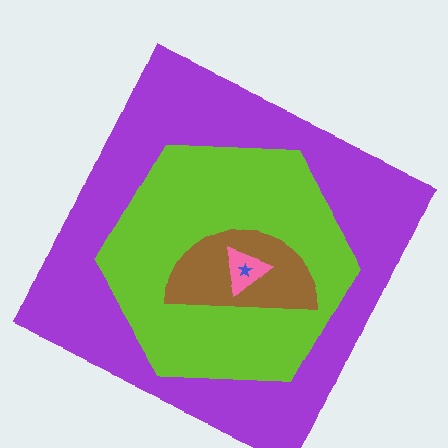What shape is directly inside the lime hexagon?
The brown semicircle.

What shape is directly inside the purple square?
The lime hexagon.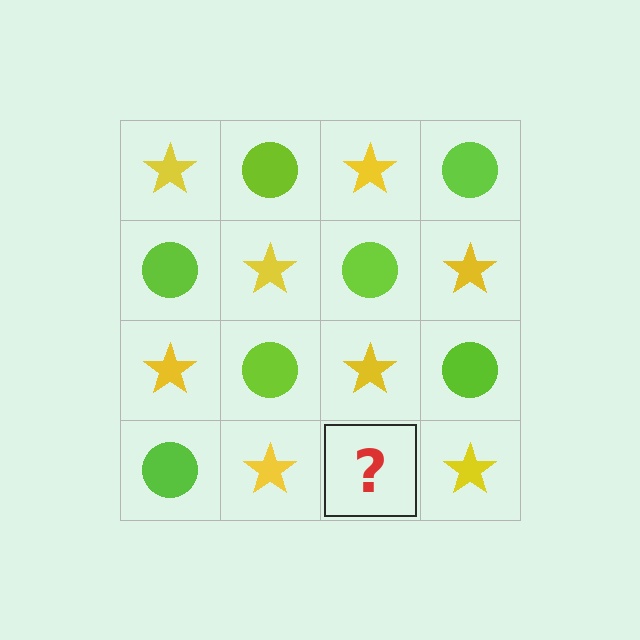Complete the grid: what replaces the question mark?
The question mark should be replaced with a lime circle.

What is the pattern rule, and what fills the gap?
The rule is that it alternates yellow star and lime circle in a checkerboard pattern. The gap should be filled with a lime circle.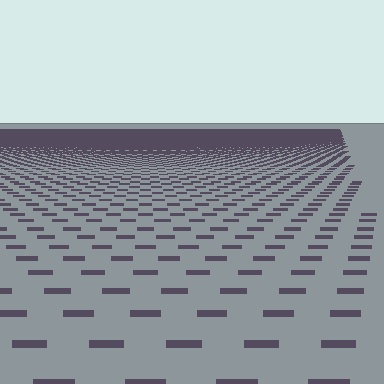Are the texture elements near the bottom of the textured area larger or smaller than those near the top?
Larger. Near the bottom, elements are closer to the viewer and appear at a bigger on-screen size.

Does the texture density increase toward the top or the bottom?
Density increases toward the top.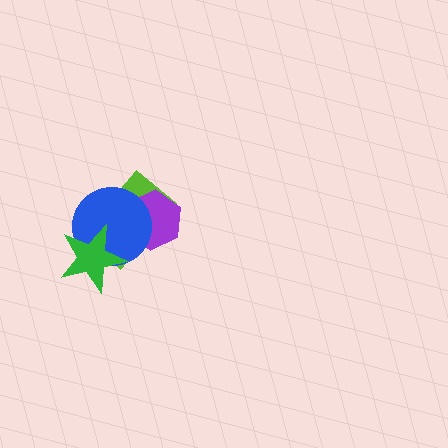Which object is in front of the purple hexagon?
The blue circle is in front of the purple hexagon.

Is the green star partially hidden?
No, no other shape covers it.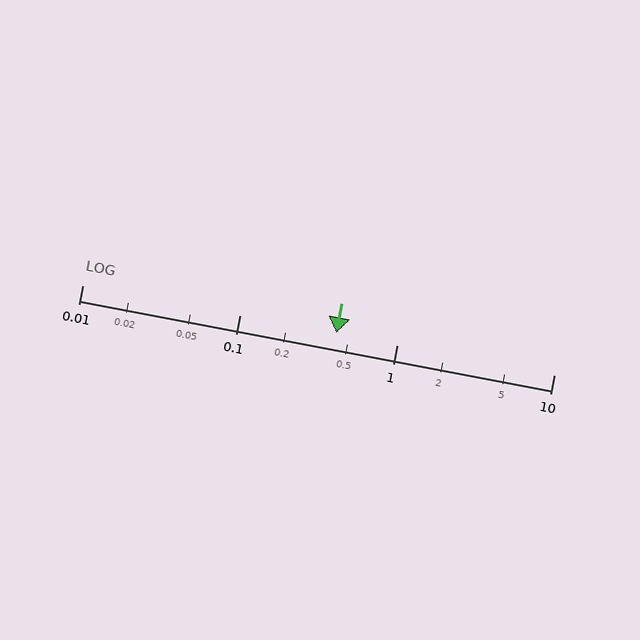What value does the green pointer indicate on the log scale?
The pointer indicates approximately 0.41.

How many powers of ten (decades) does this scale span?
The scale spans 3 decades, from 0.01 to 10.